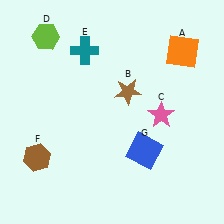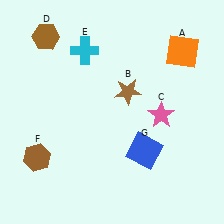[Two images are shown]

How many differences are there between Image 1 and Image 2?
There are 2 differences between the two images.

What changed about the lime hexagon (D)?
In Image 1, D is lime. In Image 2, it changed to brown.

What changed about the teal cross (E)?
In Image 1, E is teal. In Image 2, it changed to cyan.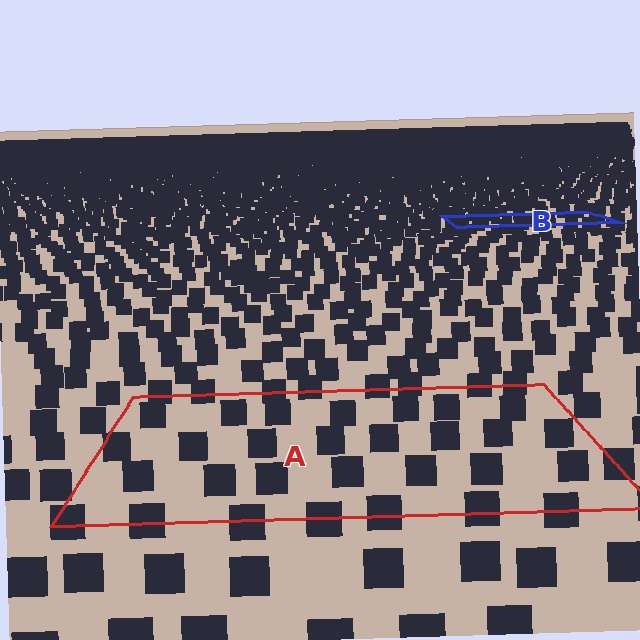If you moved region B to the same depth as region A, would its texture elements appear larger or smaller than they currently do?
They would appear larger. At a closer depth, the same texture elements are projected at a bigger on-screen size.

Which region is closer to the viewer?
Region A is closer. The texture elements there are larger and more spread out.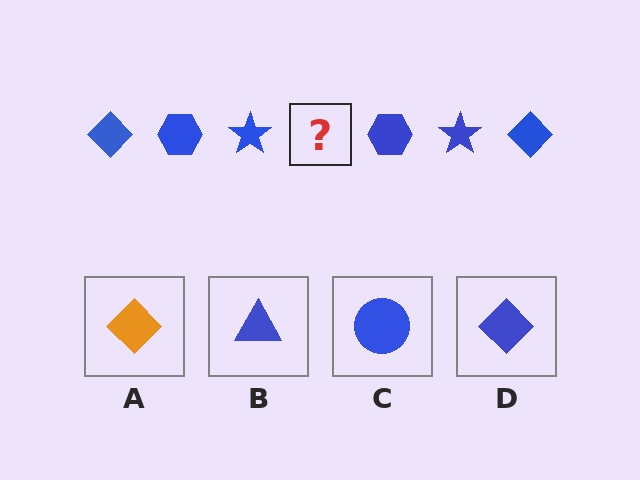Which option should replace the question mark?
Option D.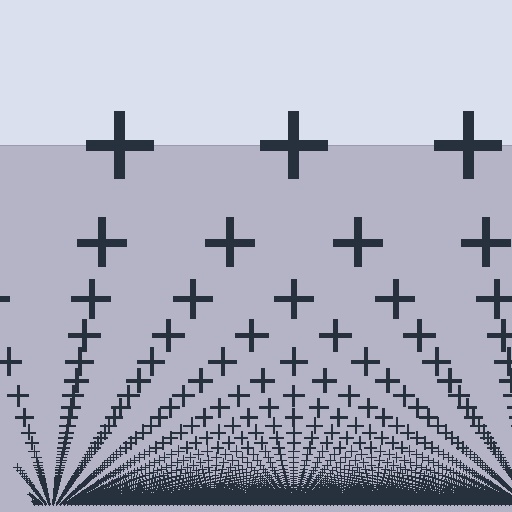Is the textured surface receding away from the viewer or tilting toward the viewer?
The surface appears to tilt toward the viewer. Texture elements get larger and sparser toward the top.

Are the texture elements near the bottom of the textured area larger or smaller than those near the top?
Smaller. The gradient is inverted — elements near the bottom are smaller and denser.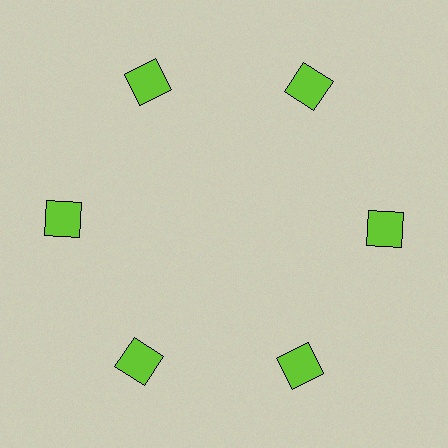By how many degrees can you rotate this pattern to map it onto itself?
The pattern maps onto itself every 60 degrees of rotation.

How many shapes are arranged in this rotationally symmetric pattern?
There are 6 shapes, arranged in 6 groups of 1.